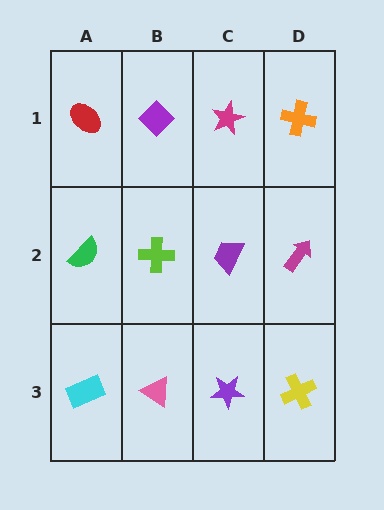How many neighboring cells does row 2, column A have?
3.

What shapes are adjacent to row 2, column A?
A red ellipse (row 1, column A), a cyan rectangle (row 3, column A), a lime cross (row 2, column B).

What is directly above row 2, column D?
An orange cross.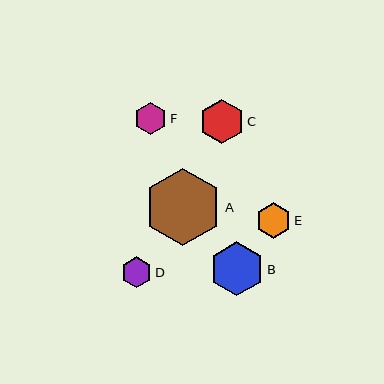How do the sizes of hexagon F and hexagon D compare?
Hexagon F and hexagon D are approximately the same size.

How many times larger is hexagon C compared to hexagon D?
Hexagon C is approximately 1.4 times the size of hexagon D.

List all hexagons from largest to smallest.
From largest to smallest: A, B, C, E, F, D.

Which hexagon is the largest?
Hexagon A is the largest with a size of approximately 77 pixels.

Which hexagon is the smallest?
Hexagon D is the smallest with a size of approximately 31 pixels.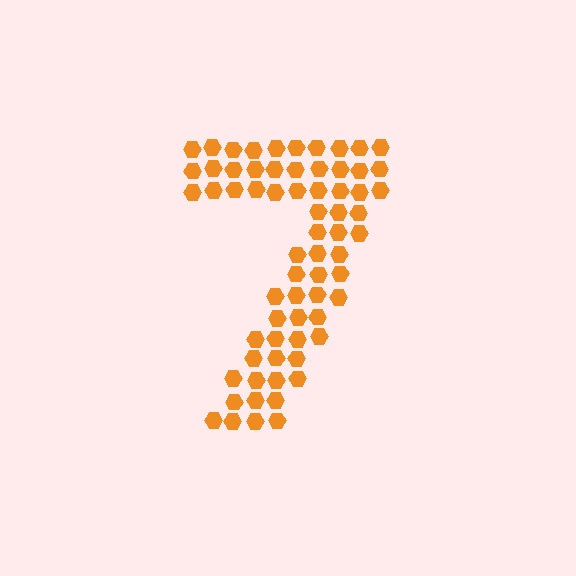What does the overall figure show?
The overall figure shows the digit 7.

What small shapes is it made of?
It is made of small hexagons.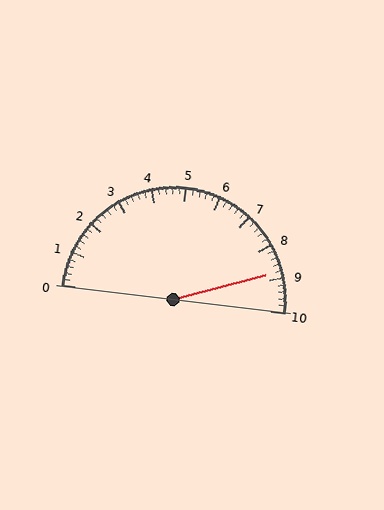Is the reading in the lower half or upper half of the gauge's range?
The reading is in the upper half of the range (0 to 10).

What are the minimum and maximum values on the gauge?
The gauge ranges from 0 to 10.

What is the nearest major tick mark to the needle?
The nearest major tick mark is 9.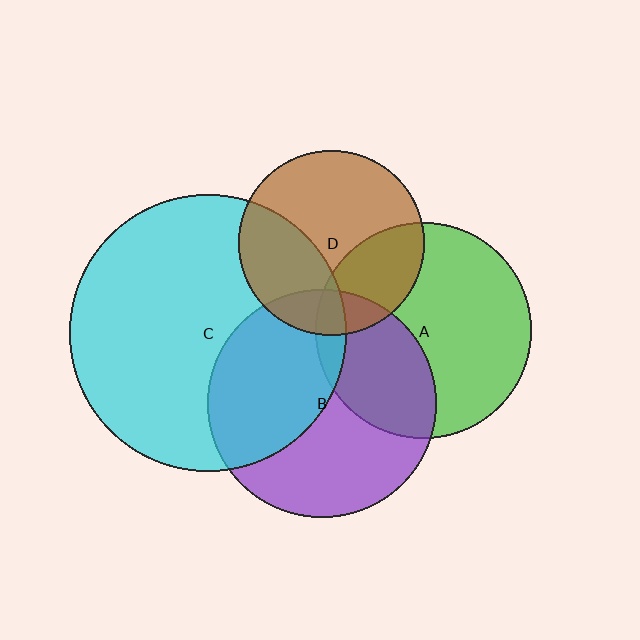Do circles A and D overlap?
Yes.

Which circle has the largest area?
Circle C (cyan).